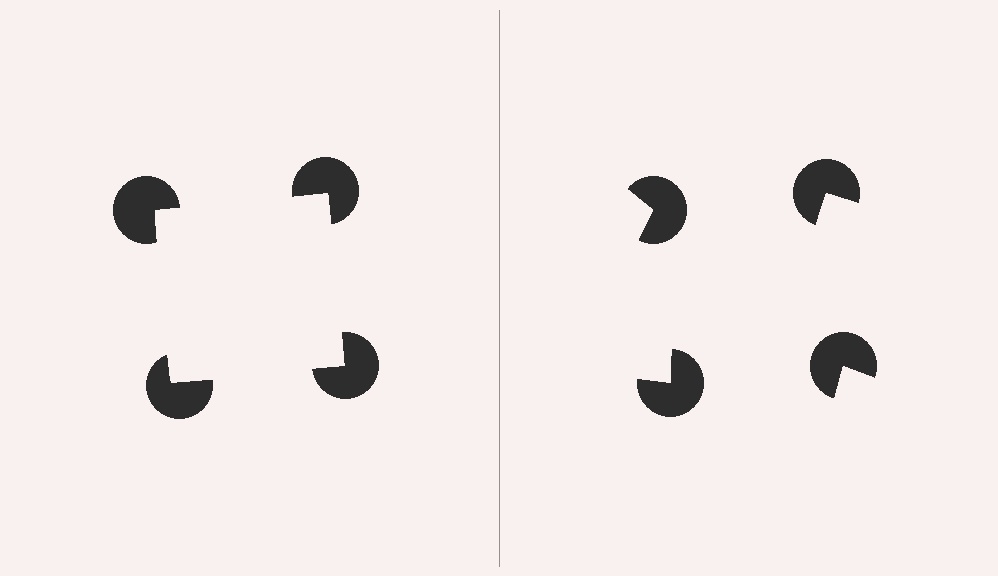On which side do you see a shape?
An illusory square appears on the left side. On the right side the wedge cuts are rotated, so no coherent shape forms.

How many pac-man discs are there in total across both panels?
8 — 4 on each side.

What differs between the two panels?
The pac-man discs are positioned identically on both sides; only the wedge orientations differ. On the left they align to a square; on the right they are misaligned.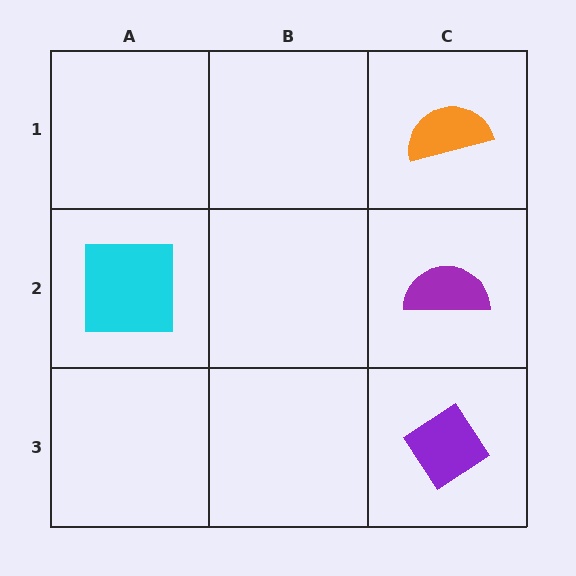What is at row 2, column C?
A purple semicircle.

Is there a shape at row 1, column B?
No, that cell is empty.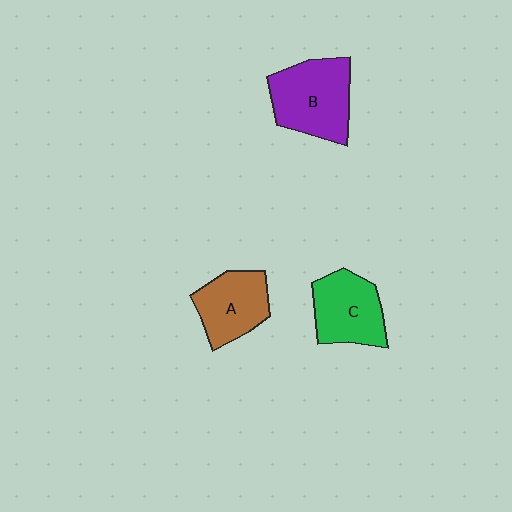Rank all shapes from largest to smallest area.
From largest to smallest: B (purple), C (green), A (brown).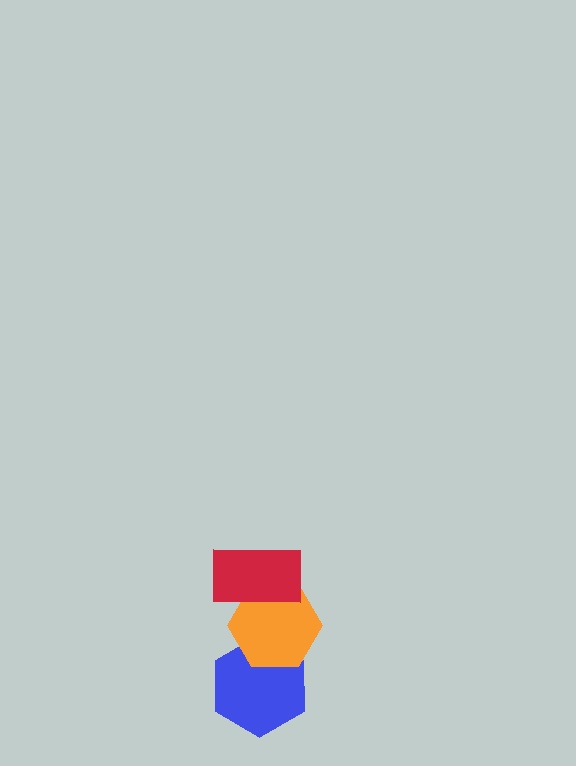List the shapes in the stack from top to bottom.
From top to bottom: the red rectangle, the orange hexagon, the blue hexagon.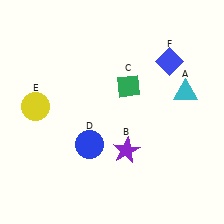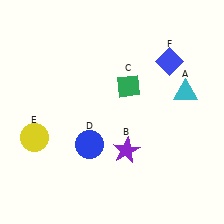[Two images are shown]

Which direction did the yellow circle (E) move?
The yellow circle (E) moved down.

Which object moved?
The yellow circle (E) moved down.